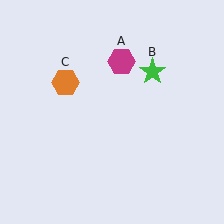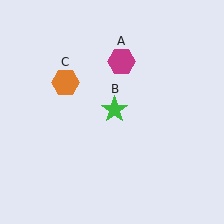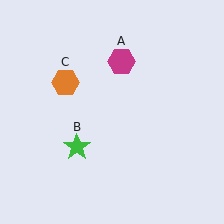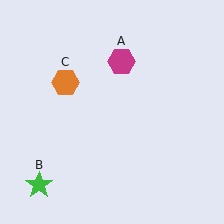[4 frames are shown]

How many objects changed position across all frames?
1 object changed position: green star (object B).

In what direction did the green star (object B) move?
The green star (object B) moved down and to the left.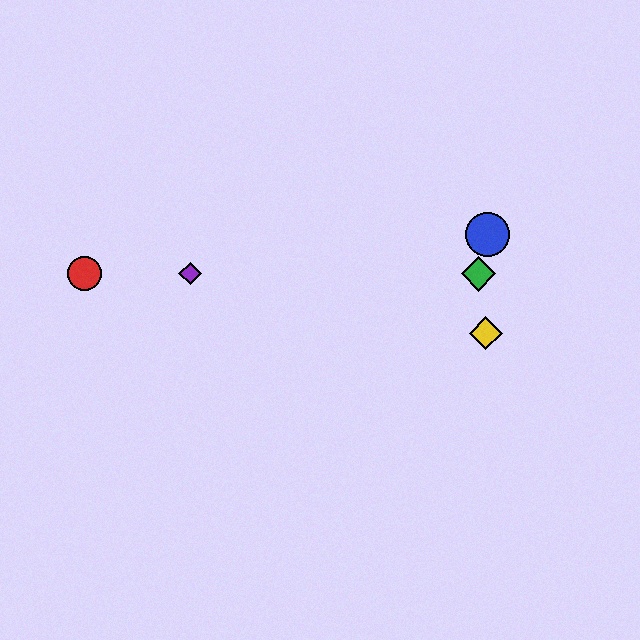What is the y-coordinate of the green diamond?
The green diamond is at y≈274.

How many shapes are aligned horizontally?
3 shapes (the red circle, the green diamond, the purple diamond) are aligned horizontally.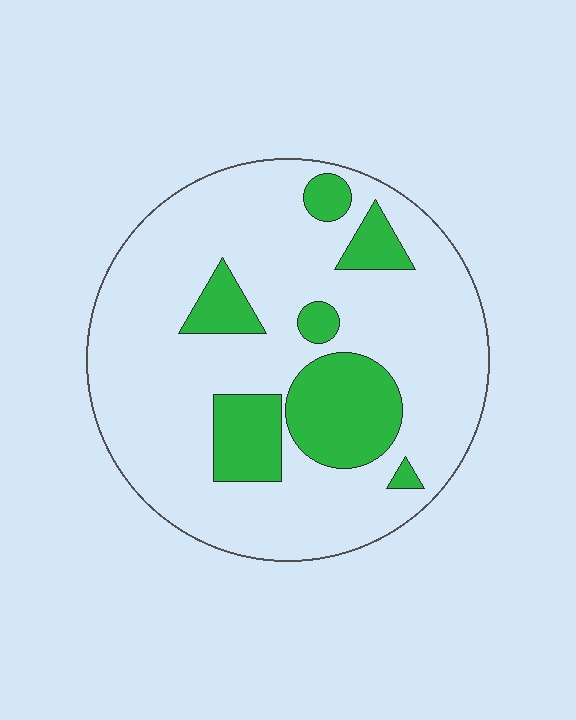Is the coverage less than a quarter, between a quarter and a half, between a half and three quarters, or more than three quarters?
Less than a quarter.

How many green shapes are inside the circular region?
7.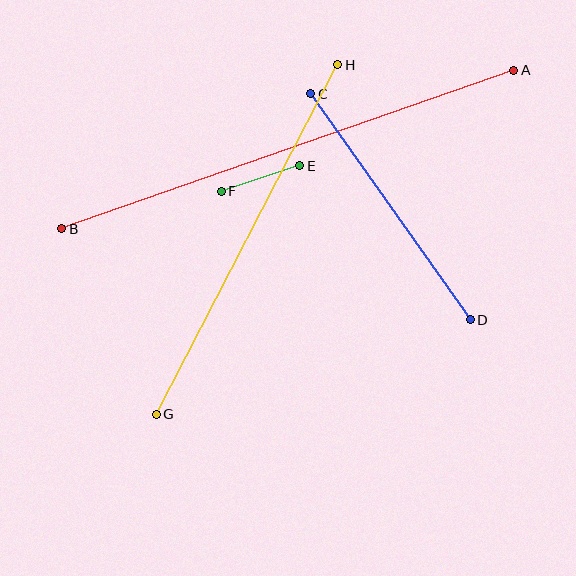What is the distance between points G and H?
The distance is approximately 394 pixels.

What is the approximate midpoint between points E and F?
The midpoint is at approximately (260, 178) pixels.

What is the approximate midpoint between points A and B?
The midpoint is at approximately (288, 150) pixels.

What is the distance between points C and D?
The distance is approximately 277 pixels.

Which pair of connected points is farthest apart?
Points A and B are farthest apart.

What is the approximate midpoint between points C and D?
The midpoint is at approximately (390, 207) pixels.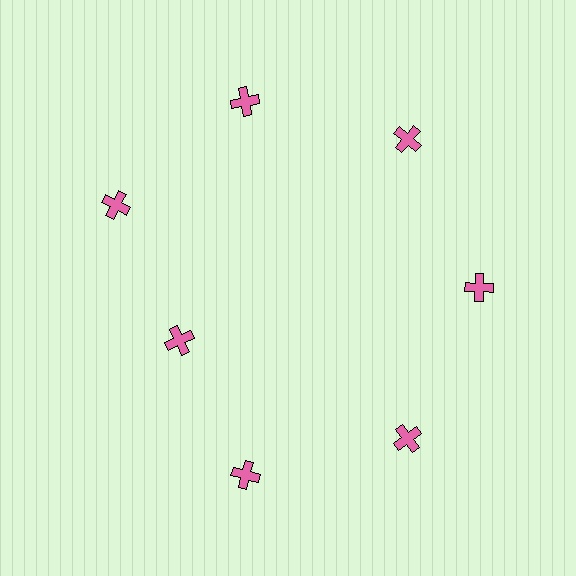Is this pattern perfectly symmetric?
No. The 7 pink crosses are arranged in a ring, but one element near the 8 o'clock position is pulled inward toward the center, breaking the 7-fold rotational symmetry.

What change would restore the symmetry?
The symmetry would be restored by moving it outward, back onto the ring so that all 7 crosses sit at equal angles and equal distance from the center.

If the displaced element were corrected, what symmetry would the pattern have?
It would have 7-fold rotational symmetry — the pattern would map onto itself every 51 degrees.